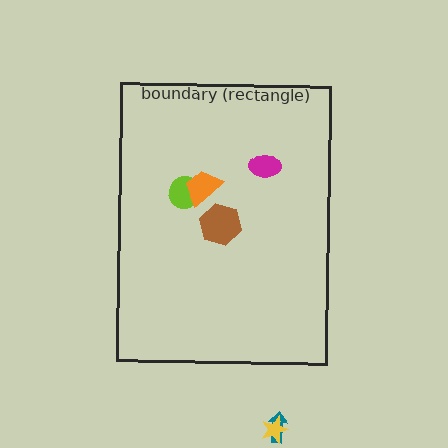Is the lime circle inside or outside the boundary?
Inside.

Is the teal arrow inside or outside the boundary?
Outside.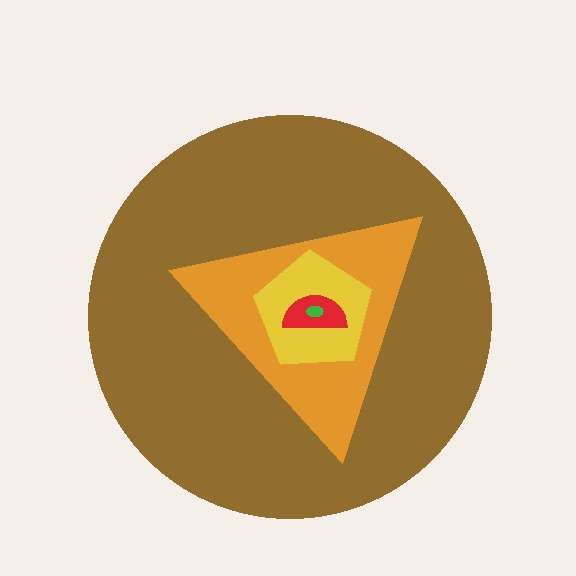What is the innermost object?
The green ellipse.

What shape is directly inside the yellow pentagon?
The red semicircle.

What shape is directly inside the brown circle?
The orange triangle.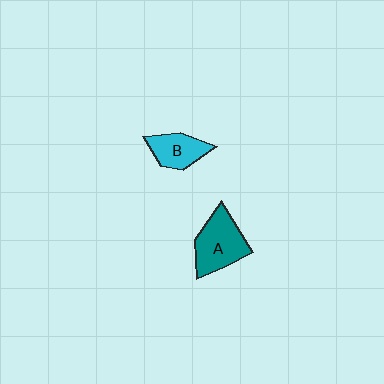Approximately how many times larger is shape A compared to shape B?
Approximately 1.5 times.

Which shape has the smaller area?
Shape B (cyan).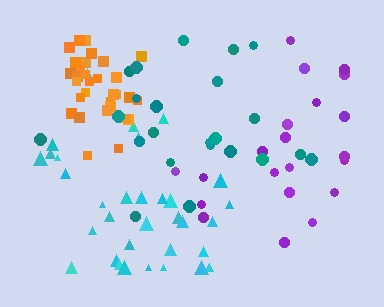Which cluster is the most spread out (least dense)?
Purple.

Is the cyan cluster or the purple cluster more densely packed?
Cyan.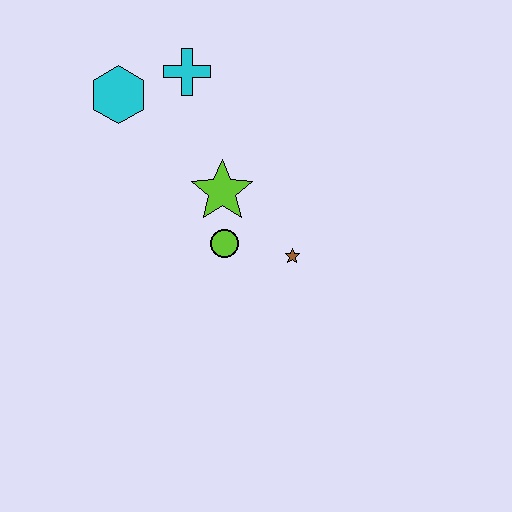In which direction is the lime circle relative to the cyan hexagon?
The lime circle is below the cyan hexagon.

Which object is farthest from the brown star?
The cyan hexagon is farthest from the brown star.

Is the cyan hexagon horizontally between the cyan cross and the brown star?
No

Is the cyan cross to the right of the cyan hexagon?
Yes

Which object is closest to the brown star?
The lime circle is closest to the brown star.